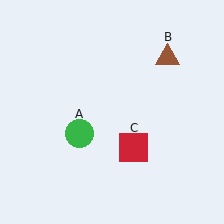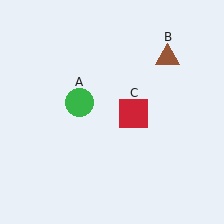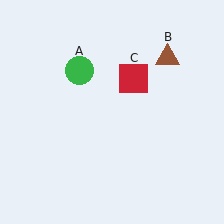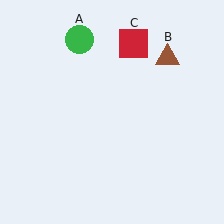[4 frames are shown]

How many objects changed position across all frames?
2 objects changed position: green circle (object A), red square (object C).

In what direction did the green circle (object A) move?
The green circle (object A) moved up.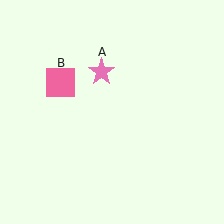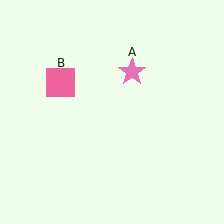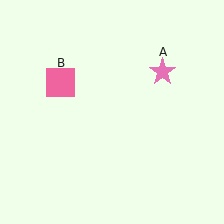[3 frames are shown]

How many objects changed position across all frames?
1 object changed position: pink star (object A).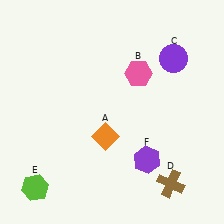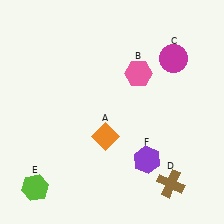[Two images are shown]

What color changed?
The circle (C) changed from purple in Image 1 to magenta in Image 2.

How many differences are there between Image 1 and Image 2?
There is 1 difference between the two images.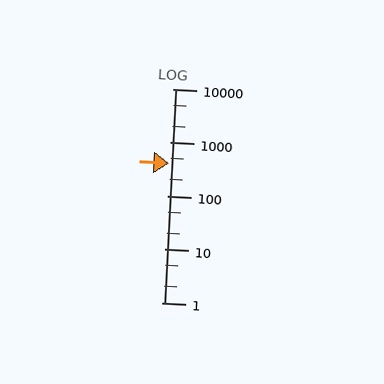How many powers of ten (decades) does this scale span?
The scale spans 4 decades, from 1 to 10000.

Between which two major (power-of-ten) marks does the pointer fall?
The pointer is between 100 and 1000.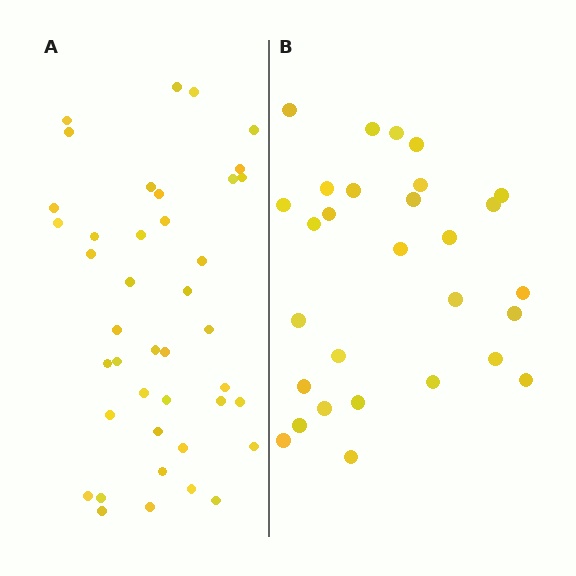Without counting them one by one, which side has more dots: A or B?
Region A (the left region) has more dots.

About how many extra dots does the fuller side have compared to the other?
Region A has roughly 12 or so more dots than region B.